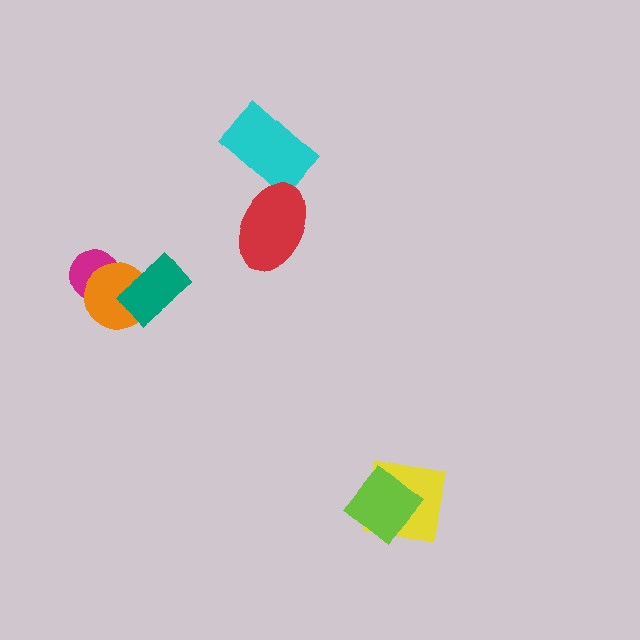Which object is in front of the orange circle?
The teal rectangle is in front of the orange circle.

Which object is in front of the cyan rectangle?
The red ellipse is in front of the cyan rectangle.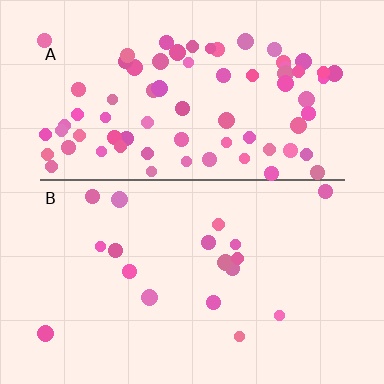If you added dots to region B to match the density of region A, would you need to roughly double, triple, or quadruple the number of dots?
Approximately quadruple.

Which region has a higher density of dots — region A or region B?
A (the top).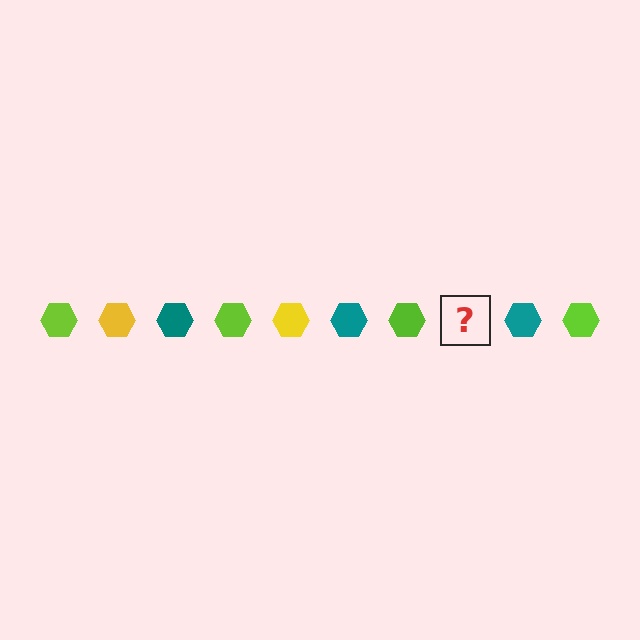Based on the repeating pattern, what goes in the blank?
The blank should be a yellow hexagon.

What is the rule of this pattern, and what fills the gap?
The rule is that the pattern cycles through lime, yellow, teal hexagons. The gap should be filled with a yellow hexagon.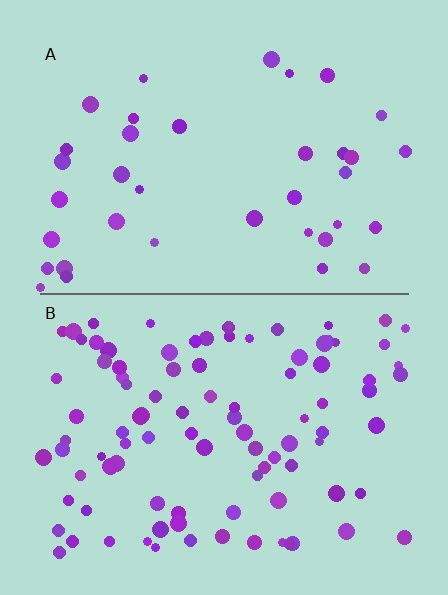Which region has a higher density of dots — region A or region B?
B (the bottom).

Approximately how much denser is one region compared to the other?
Approximately 2.6× — region B over region A.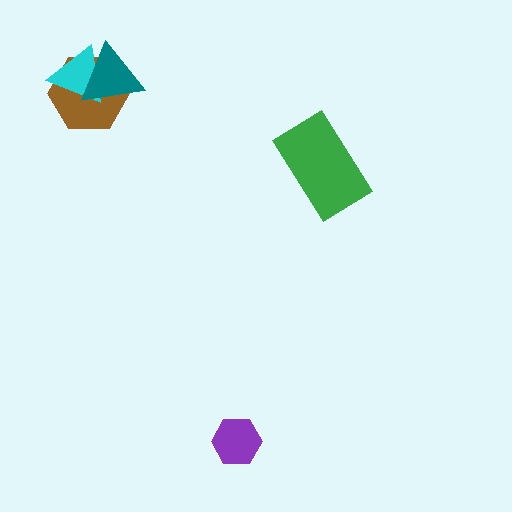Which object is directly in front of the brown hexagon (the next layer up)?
The cyan triangle is directly in front of the brown hexagon.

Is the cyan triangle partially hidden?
Yes, it is partially covered by another shape.